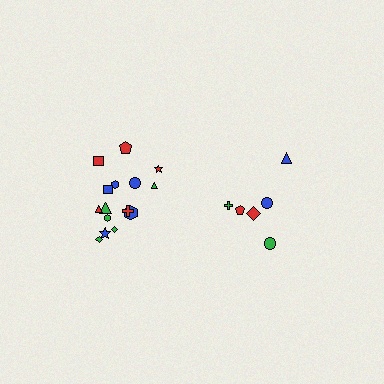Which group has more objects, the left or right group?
The left group.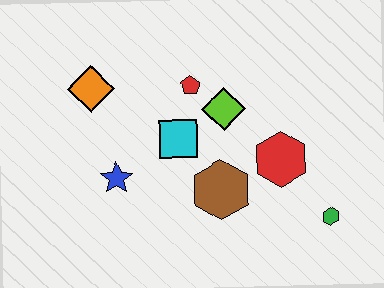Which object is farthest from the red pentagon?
The green hexagon is farthest from the red pentagon.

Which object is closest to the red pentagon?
The lime diamond is closest to the red pentagon.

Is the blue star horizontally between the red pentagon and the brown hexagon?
No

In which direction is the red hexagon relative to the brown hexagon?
The red hexagon is to the right of the brown hexagon.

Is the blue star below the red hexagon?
Yes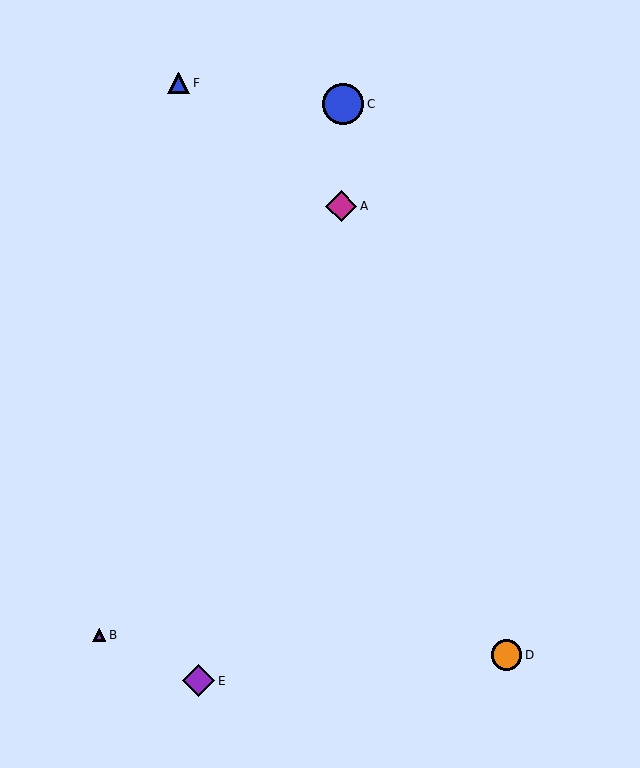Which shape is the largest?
The blue circle (labeled C) is the largest.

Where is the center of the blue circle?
The center of the blue circle is at (343, 104).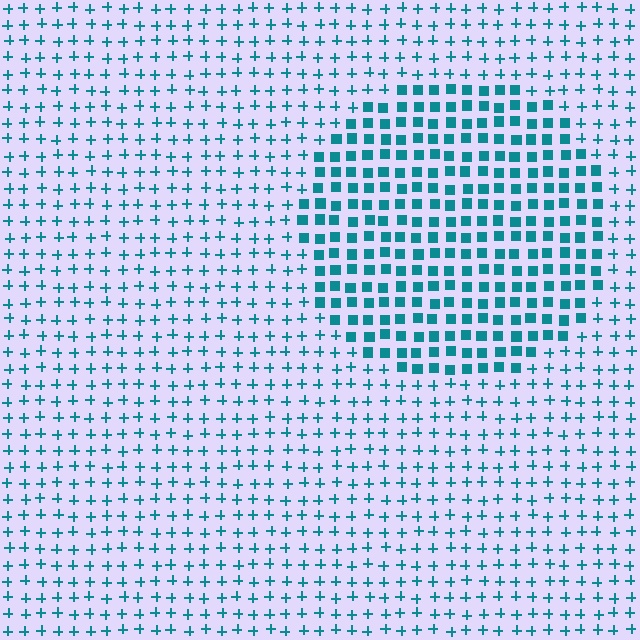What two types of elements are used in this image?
The image uses squares inside the circle region and plus signs outside it.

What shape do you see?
I see a circle.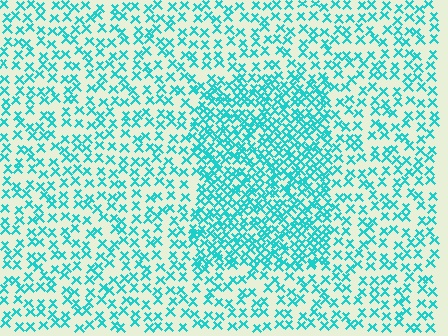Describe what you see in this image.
The image contains small cyan elements arranged at two different densities. A rectangle-shaped region is visible where the elements are more densely packed than the surrounding area.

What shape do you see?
I see a rectangle.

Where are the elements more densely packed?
The elements are more densely packed inside the rectangle boundary.